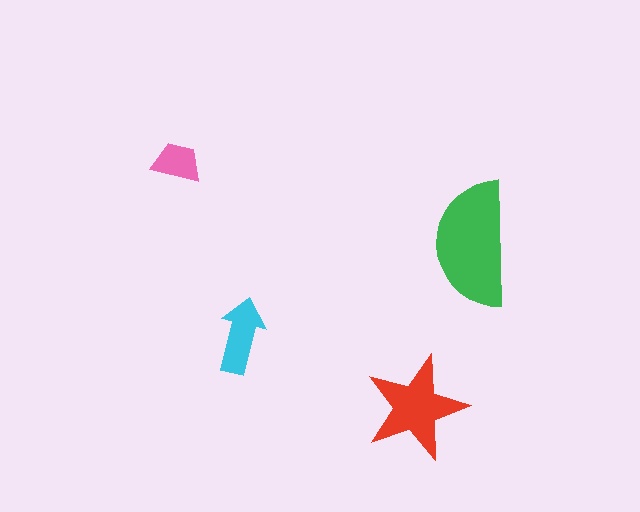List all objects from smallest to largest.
The pink trapezoid, the cyan arrow, the red star, the green semicircle.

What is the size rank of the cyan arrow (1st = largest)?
3rd.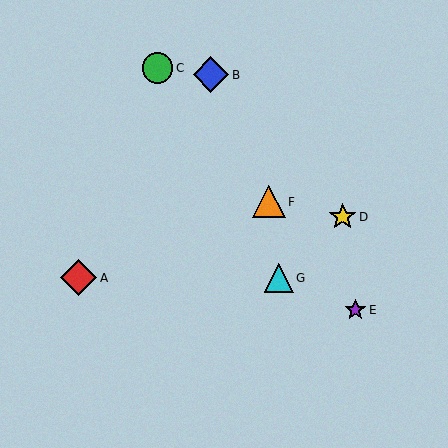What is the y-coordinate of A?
Object A is at y≈278.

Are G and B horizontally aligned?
No, G is at y≈278 and B is at y≈75.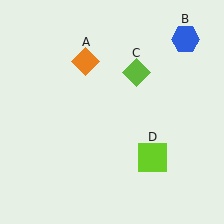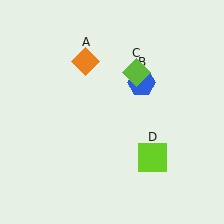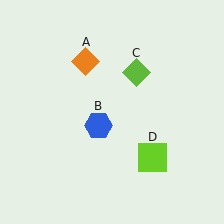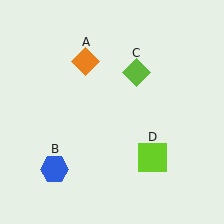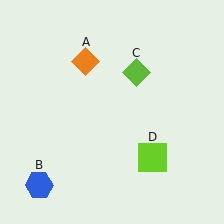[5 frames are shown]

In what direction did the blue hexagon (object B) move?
The blue hexagon (object B) moved down and to the left.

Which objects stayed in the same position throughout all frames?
Orange diamond (object A) and lime diamond (object C) and lime square (object D) remained stationary.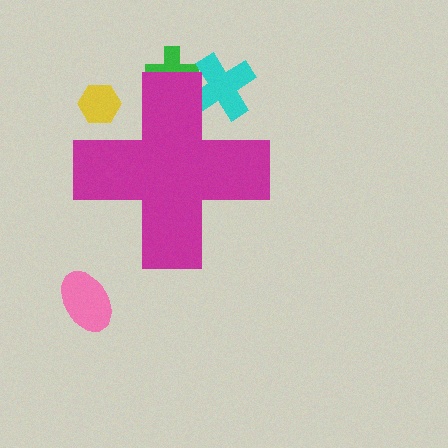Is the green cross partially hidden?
Yes, the green cross is partially hidden behind the magenta cross.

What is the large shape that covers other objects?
A magenta cross.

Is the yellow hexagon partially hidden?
Yes, the yellow hexagon is partially hidden behind the magenta cross.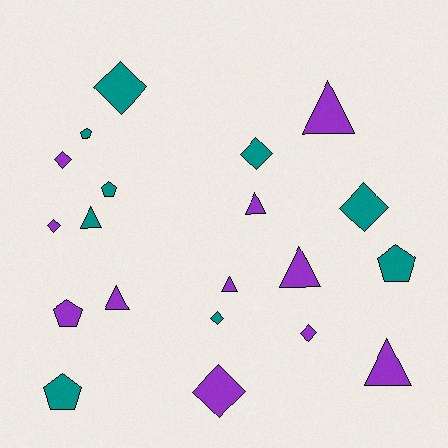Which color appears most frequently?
Purple, with 11 objects.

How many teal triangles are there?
There is 1 teal triangle.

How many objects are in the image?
There are 20 objects.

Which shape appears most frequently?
Diamond, with 8 objects.